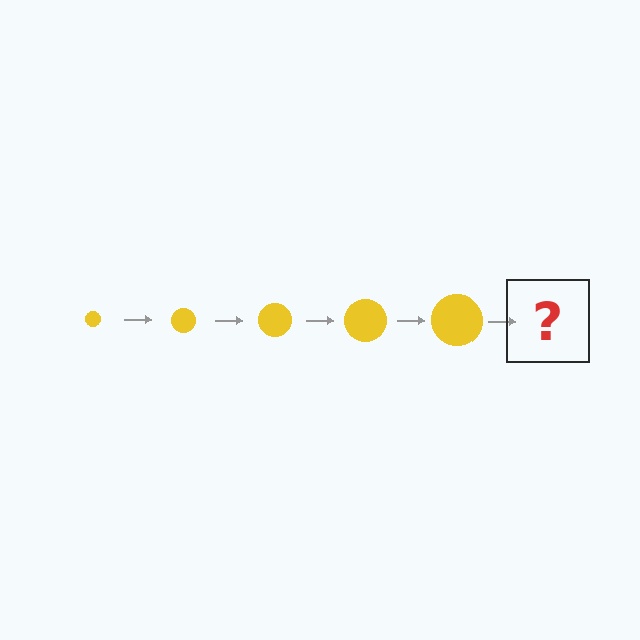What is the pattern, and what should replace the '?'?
The pattern is that the circle gets progressively larger each step. The '?' should be a yellow circle, larger than the previous one.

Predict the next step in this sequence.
The next step is a yellow circle, larger than the previous one.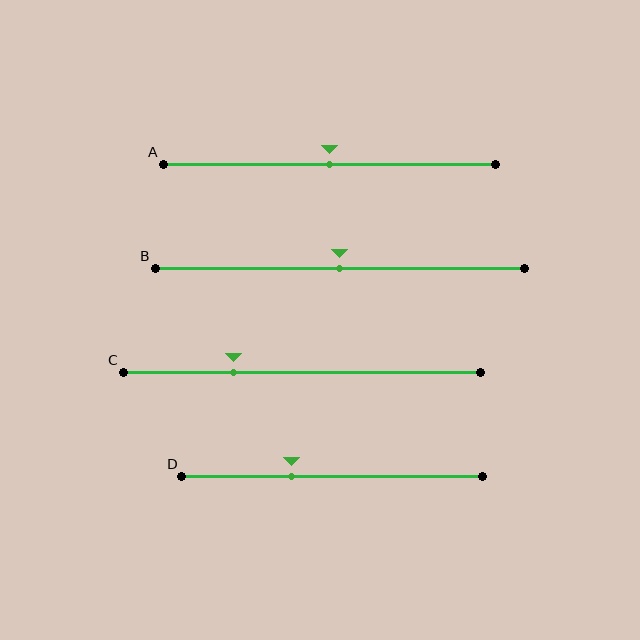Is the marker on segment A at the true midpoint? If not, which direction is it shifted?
Yes, the marker on segment A is at the true midpoint.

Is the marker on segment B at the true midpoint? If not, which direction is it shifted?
Yes, the marker on segment B is at the true midpoint.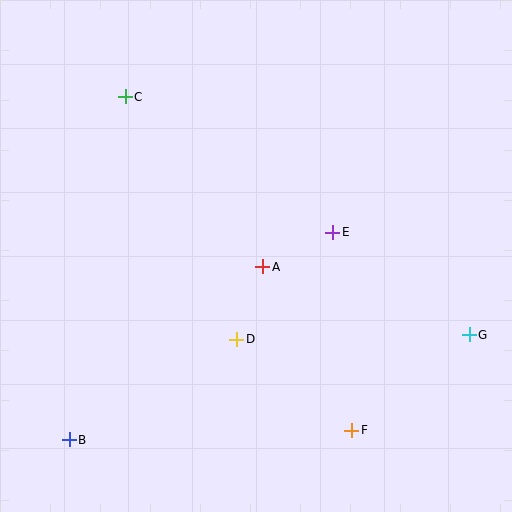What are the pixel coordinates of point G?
Point G is at (469, 335).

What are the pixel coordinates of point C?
Point C is at (125, 97).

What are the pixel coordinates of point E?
Point E is at (333, 232).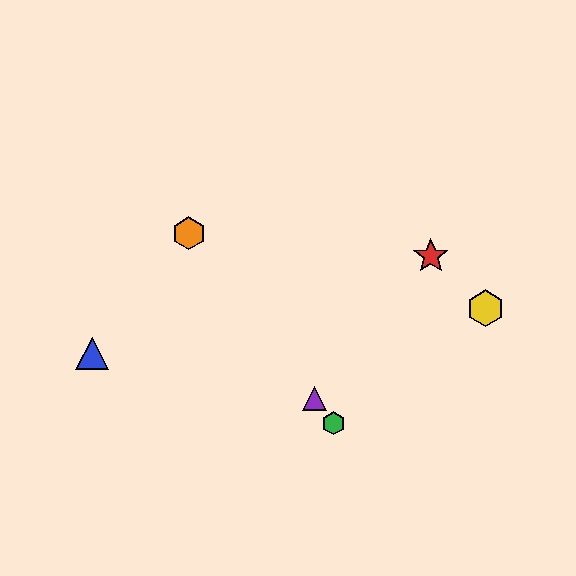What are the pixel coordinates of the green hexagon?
The green hexagon is at (334, 423).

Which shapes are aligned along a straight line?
The green hexagon, the purple triangle, the orange hexagon are aligned along a straight line.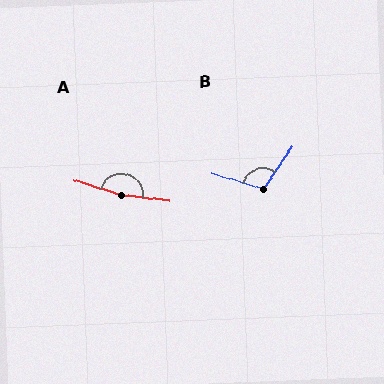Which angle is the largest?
A, at approximately 169 degrees.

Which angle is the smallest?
B, at approximately 108 degrees.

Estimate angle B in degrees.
Approximately 108 degrees.